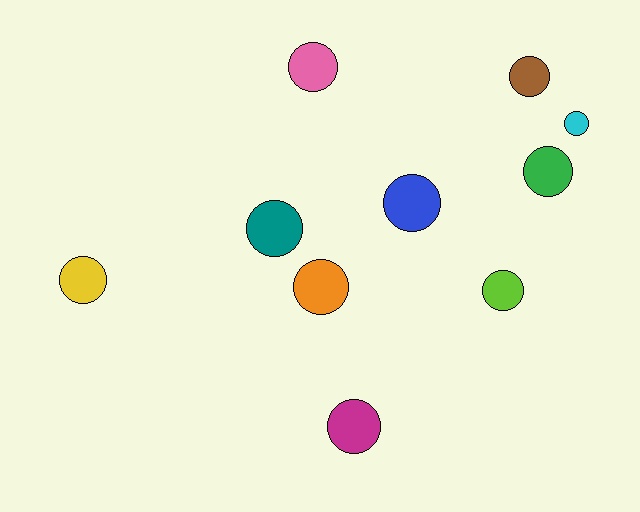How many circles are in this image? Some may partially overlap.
There are 10 circles.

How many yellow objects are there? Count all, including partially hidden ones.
There is 1 yellow object.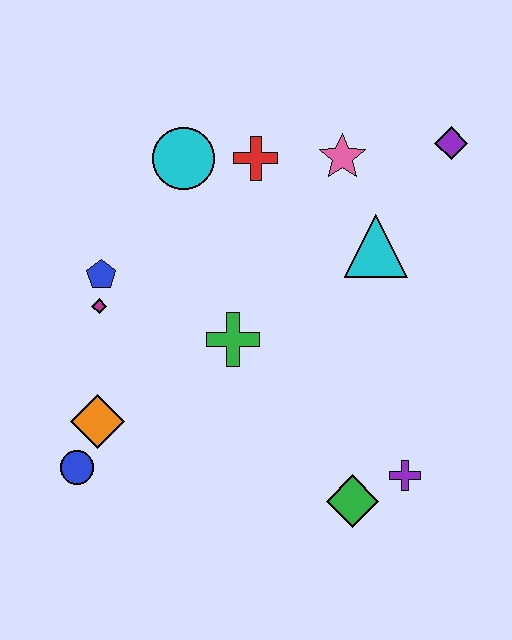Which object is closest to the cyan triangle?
The pink star is closest to the cyan triangle.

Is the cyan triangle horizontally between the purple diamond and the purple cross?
No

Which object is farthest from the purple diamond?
The blue circle is farthest from the purple diamond.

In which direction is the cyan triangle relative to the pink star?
The cyan triangle is below the pink star.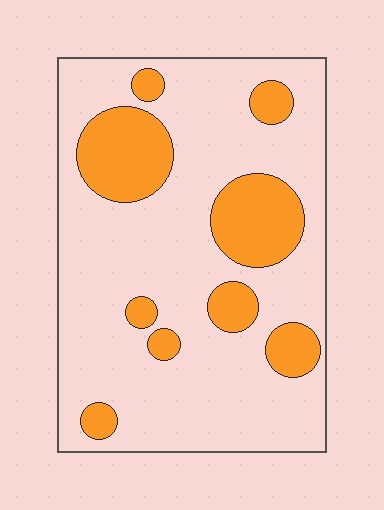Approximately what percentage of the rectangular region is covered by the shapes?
Approximately 25%.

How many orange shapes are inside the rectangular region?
9.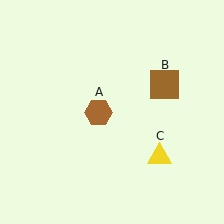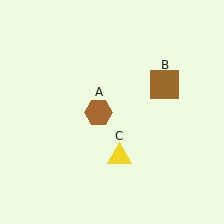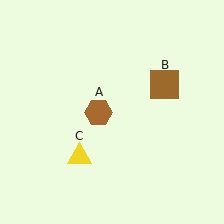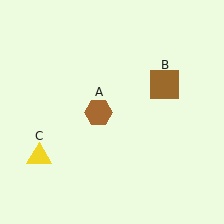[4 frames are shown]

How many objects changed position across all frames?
1 object changed position: yellow triangle (object C).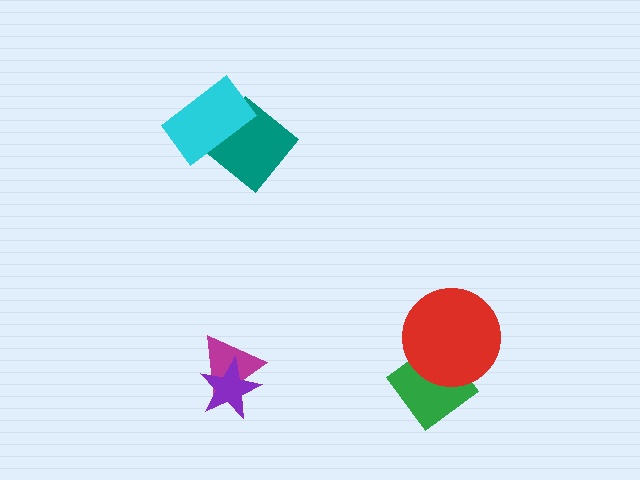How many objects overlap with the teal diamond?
1 object overlaps with the teal diamond.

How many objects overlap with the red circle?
1 object overlaps with the red circle.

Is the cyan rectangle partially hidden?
No, no other shape covers it.